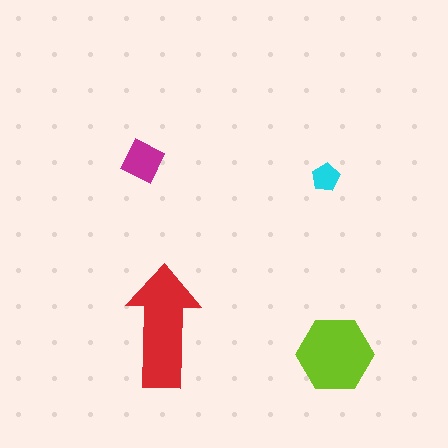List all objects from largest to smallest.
The red arrow, the lime hexagon, the magenta square, the cyan pentagon.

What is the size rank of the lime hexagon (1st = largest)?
2nd.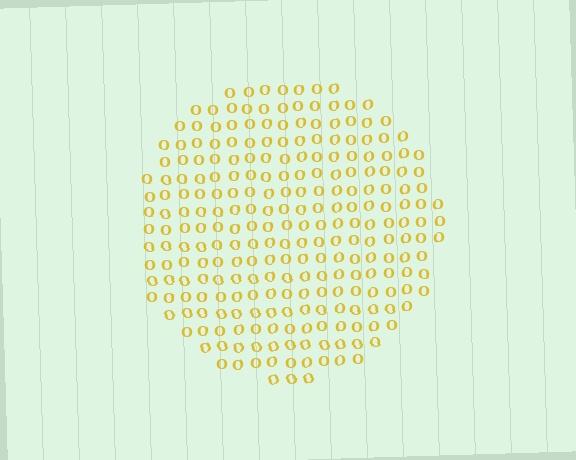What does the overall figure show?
The overall figure shows a circle.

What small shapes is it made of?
It is made of small letter O's.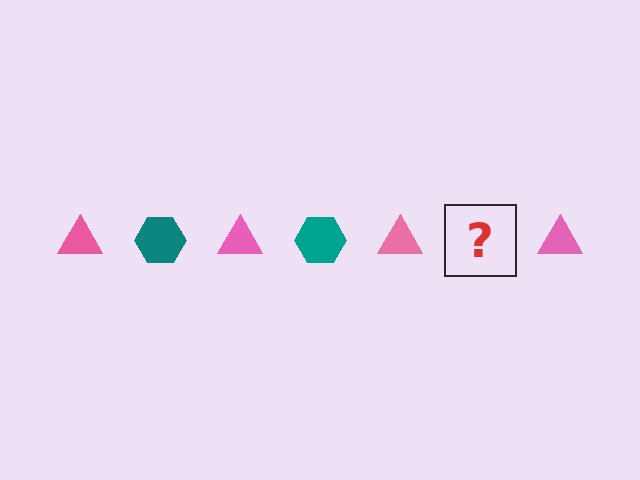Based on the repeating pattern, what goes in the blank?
The blank should be a teal hexagon.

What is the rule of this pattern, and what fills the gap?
The rule is that the pattern alternates between pink triangle and teal hexagon. The gap should be filled with a teal hexagon.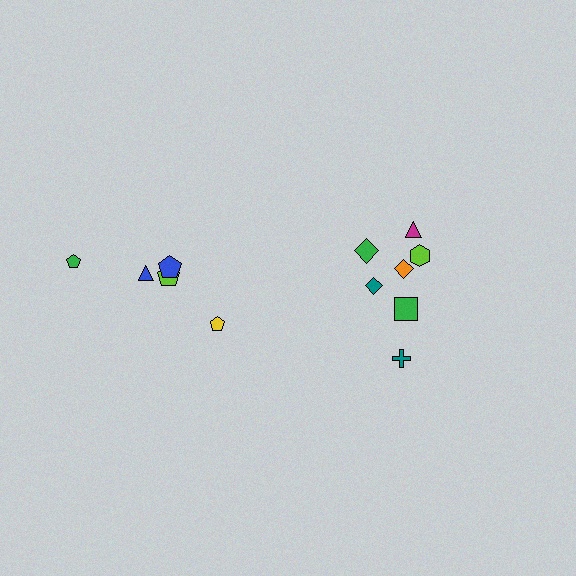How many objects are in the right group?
There are 7 objects.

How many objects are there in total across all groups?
There are 12 objects.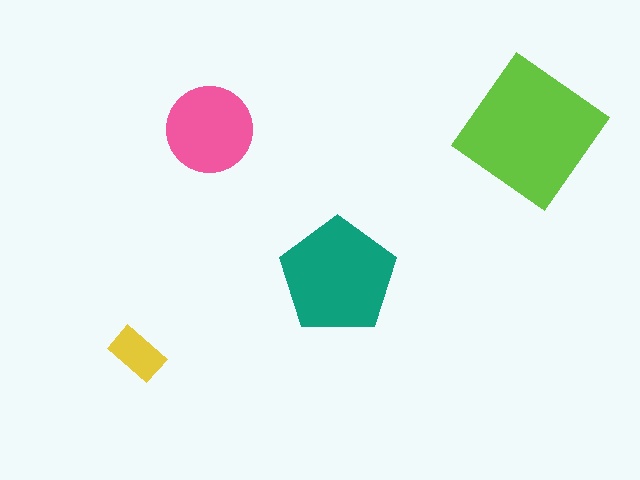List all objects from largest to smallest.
The lime diamond, the teal pentagon, the pink circle, the yellow rectangle.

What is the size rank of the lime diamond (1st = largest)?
1st.